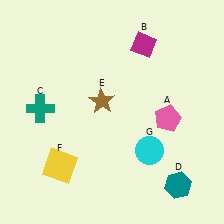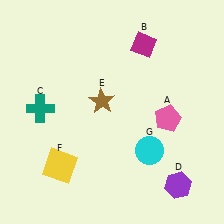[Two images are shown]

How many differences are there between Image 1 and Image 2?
There is 1 difference between the two images.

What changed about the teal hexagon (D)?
In Image 1, D is teal. In Image 2, it changed to purple.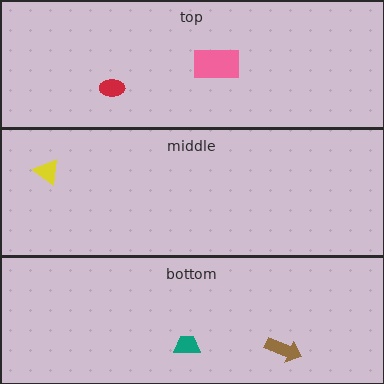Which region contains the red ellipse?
The top region.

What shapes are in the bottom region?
The teal trapezoid, the brown arrow.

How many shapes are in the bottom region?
2.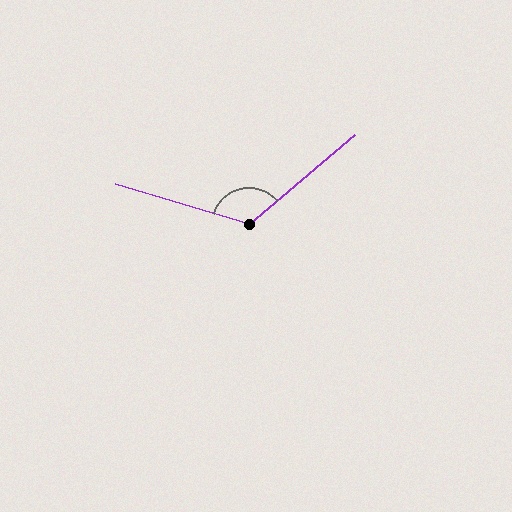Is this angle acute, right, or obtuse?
It is obtuse.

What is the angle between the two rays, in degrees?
Approximately 123 degrees.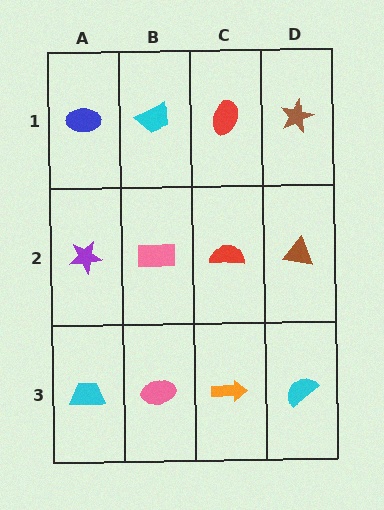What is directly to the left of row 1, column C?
A cyan trapezoid.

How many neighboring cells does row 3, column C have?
3.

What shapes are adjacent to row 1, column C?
A red semicircle (row 2, column C), a cyan trapezoid (row 1, column B), a brown star (row 1, column D).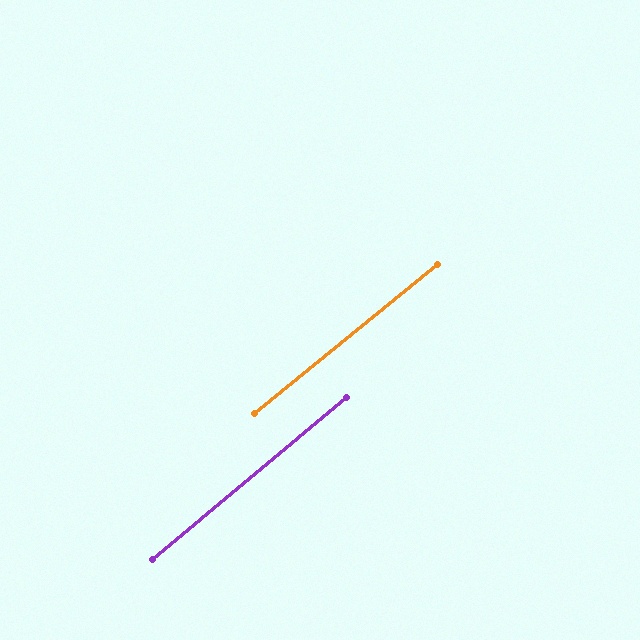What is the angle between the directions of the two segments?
Approximately 1 degree.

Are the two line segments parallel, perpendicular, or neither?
Parallel — their directions differ by only 0.7°.